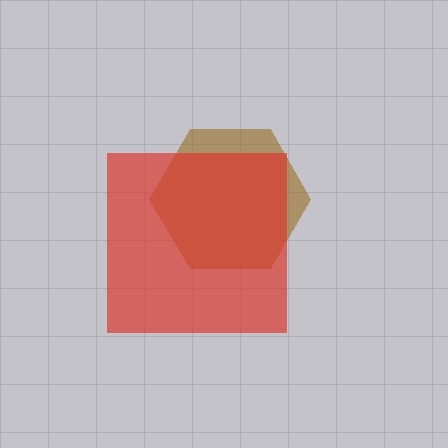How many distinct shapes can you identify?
There are 2 distinct shapes: a brown hexagon, a red square.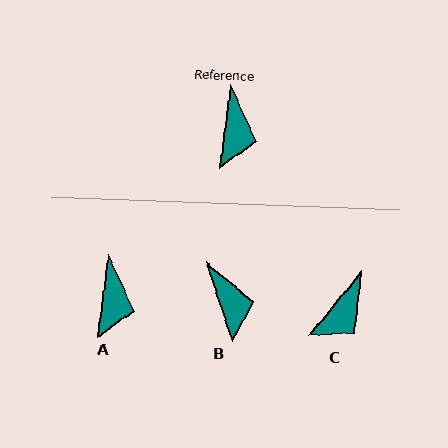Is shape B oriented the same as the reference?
No, it is off by about 26 degrees.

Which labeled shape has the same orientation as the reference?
A.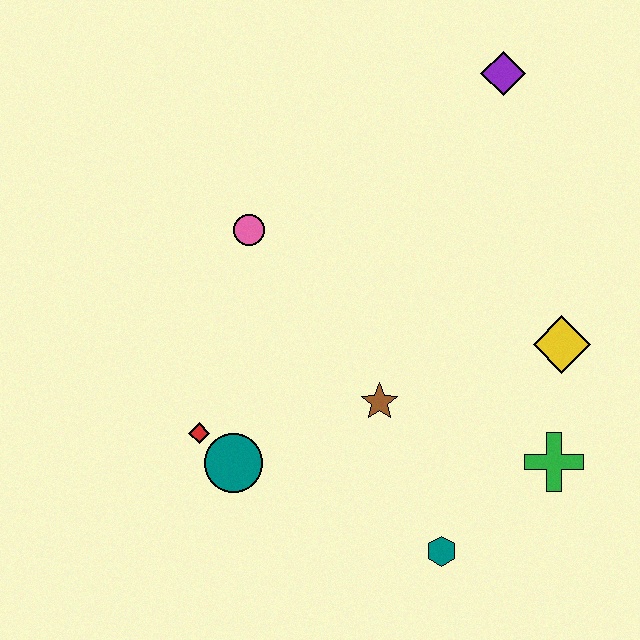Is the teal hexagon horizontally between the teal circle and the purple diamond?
Yes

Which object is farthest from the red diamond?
The purple diamond is farthest from the red diamond.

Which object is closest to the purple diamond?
The yellow diamond is closest to the purple diamond.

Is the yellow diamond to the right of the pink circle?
Yes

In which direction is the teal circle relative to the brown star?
The teal circle is to the left of the brown star.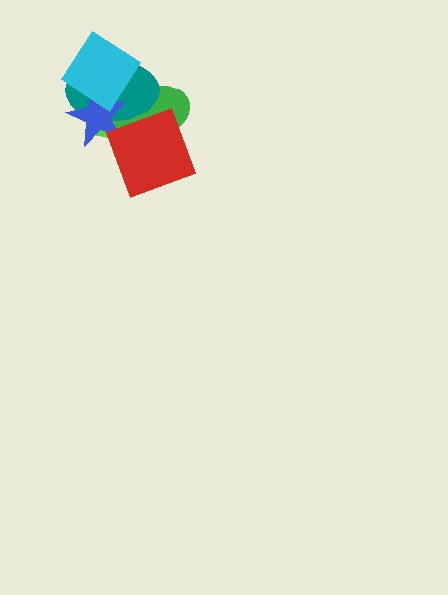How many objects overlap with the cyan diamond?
3 objects overlap with the cyan diamond.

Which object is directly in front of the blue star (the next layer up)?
The red diamond is directly in front of the blue star.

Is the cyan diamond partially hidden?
No, no other shape covers it.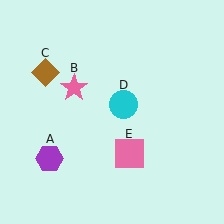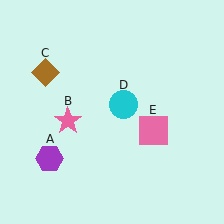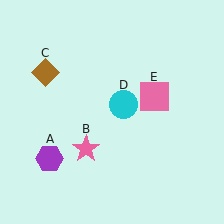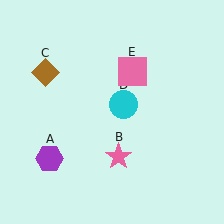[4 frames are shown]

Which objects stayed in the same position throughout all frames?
Purple hexagon (object A) and brown diamond (object C) and cyan circle (object D) remained stationary.